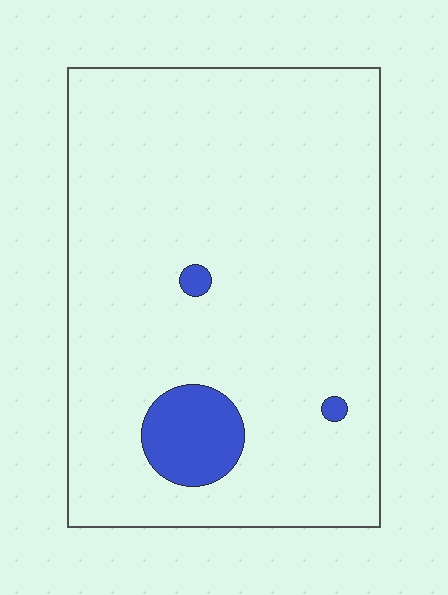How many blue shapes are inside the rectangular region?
3.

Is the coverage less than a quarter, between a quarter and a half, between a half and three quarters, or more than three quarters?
Less than a quarter.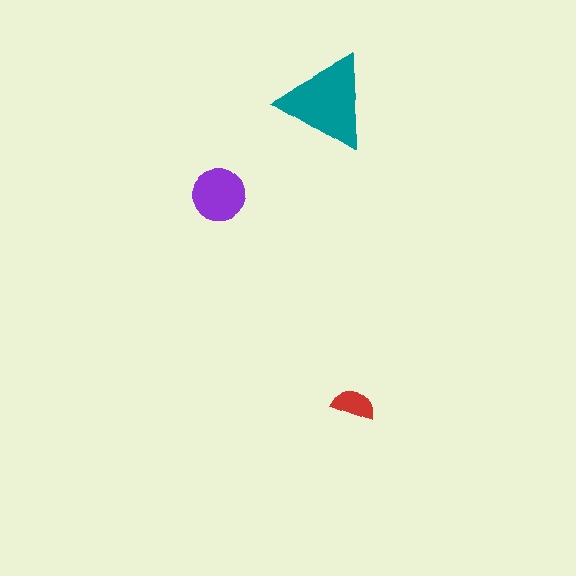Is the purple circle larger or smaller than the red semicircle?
Larger.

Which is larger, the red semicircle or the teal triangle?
The teal triangle.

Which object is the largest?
The teal triangle.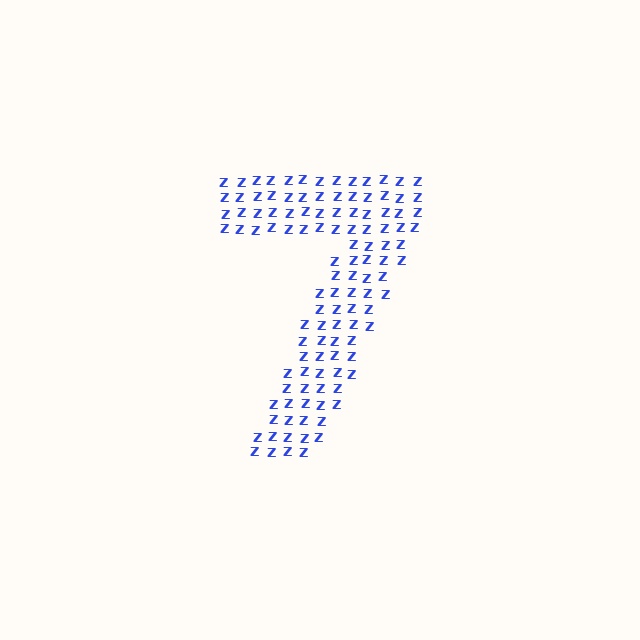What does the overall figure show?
The overall figure shows the digit 7.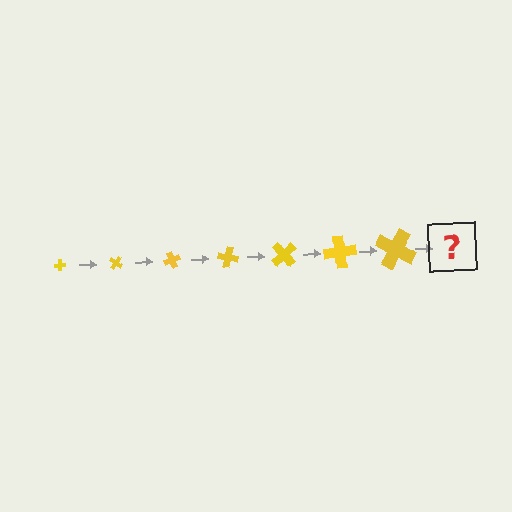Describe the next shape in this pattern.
It should be a cross, larger than the previous one and rotated 245 degrees from the start.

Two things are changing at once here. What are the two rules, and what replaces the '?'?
The two rules are that the cross grows larger each step and it rotates 35 degrees each step. The '?' should be a cross, larger than the previous one and rotated 245 degrees from the start.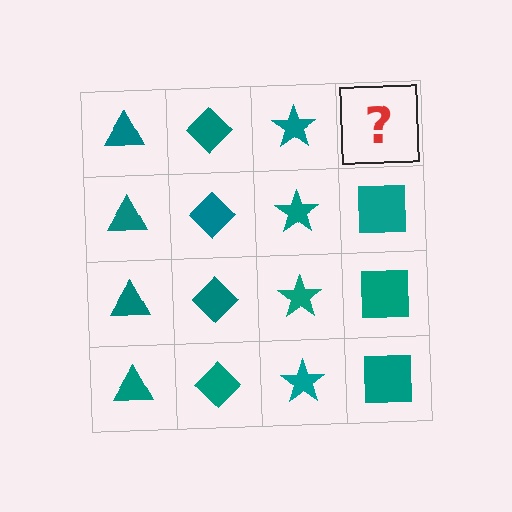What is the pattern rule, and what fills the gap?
The rule is that each column has a consistent shape. The gap should be filled with a teal square.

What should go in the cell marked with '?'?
The missing cell should contain a teal square.